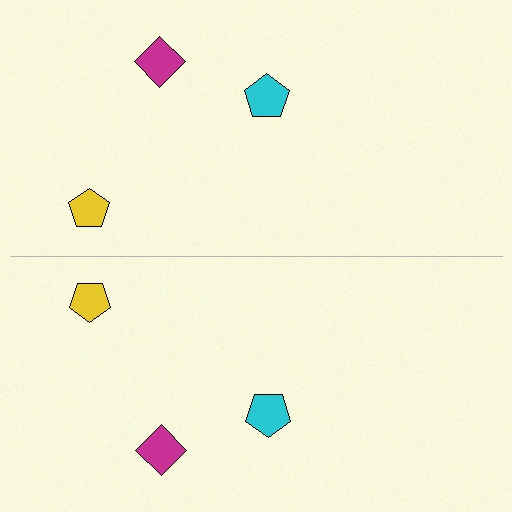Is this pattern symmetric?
Yes, this pattern has bilateral (reflection) symmetry.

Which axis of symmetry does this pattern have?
The pattern has a horizontal axis of symmetry running through the center of the image.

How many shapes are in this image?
There are 6 shapes in this image.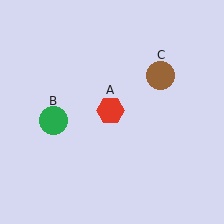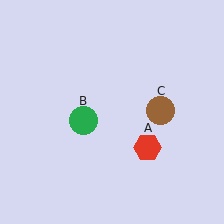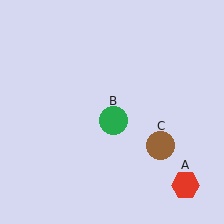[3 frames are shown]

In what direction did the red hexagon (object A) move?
The red hexagon (object A) moved down and to the right.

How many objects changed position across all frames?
3 objects changed position: red hexagon (object A), green circle (object B), brown circle (object C).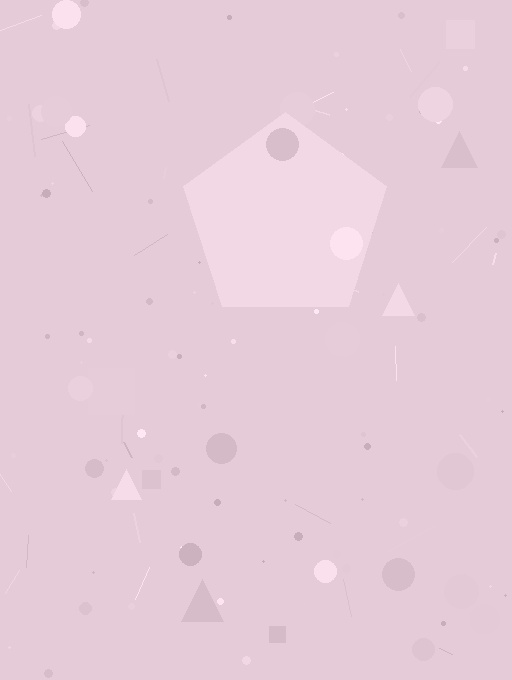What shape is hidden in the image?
A pentagon is hidden in the image.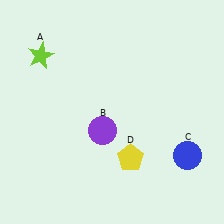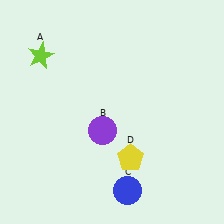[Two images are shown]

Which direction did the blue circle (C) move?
The blue circle (C) moved left.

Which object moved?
The blue circle (C) moved left.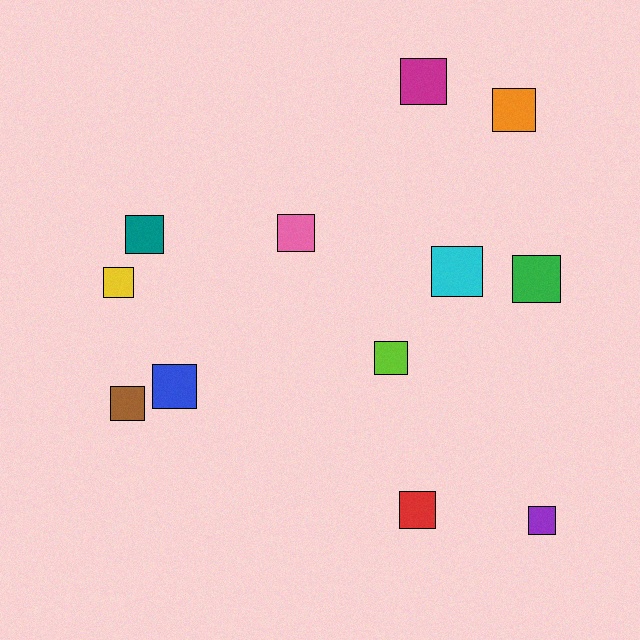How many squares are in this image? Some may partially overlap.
There are 12 squares.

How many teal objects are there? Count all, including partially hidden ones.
There is 1 teal object.